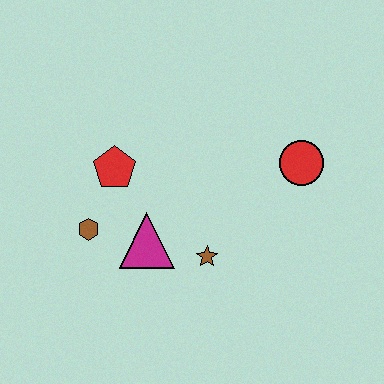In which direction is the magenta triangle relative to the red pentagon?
The magenta triangle is below the red pentagon.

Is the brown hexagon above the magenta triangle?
Yes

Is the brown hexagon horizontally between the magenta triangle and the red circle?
No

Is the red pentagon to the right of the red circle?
No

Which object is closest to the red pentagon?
The brown hexagon is closest to the red pentagon.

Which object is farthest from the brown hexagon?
The red circle is farthest from the brown hexagon.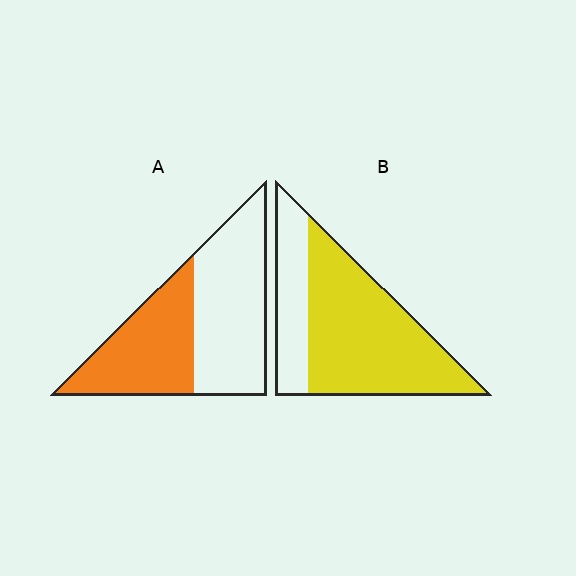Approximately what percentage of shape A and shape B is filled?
A is approximately 45% and B is approximately 70%.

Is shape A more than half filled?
No.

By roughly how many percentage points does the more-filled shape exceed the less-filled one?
By roughly 30 percentage points (B over A).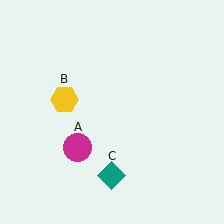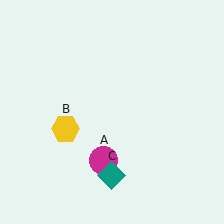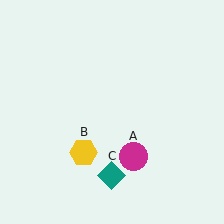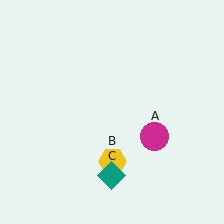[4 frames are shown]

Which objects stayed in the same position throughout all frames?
Teal diamond (object C) remained stationary.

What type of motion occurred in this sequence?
The magenta circle (object A), yellow hexagon (object B) rotated counterclockwise around the center of the scene.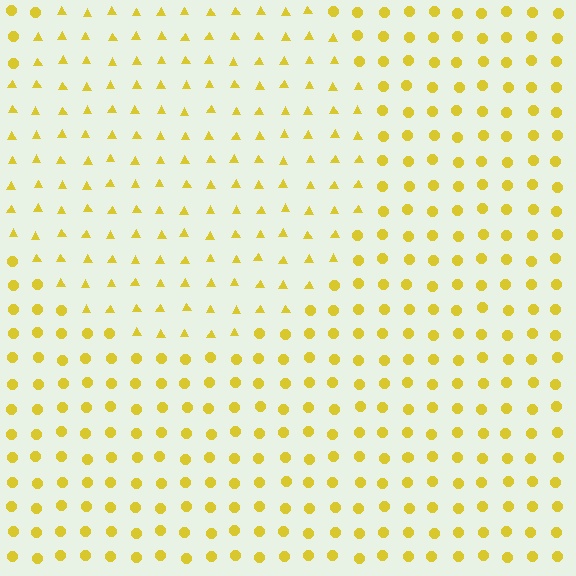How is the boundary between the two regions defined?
The boundary is defined by a change in element shape: triangles inside vs. circles outside. All elements share the same color and spacing.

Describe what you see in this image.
The image is filled with small yellow elements arranged in a uniform grid. A circle-shaped region contains triangles, while the surrounding area contains circles. The boundary is defined purely by the change in element shape.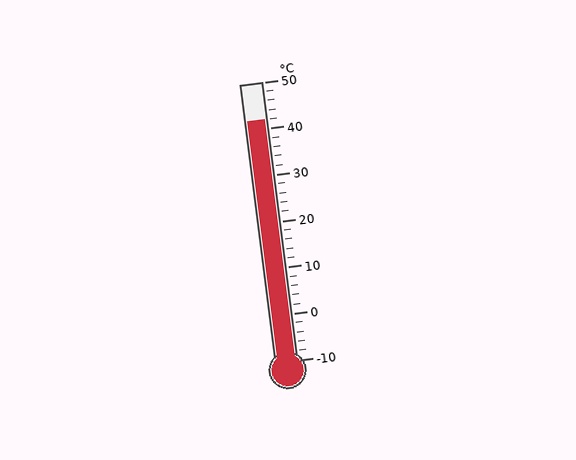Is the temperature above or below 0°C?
The temperature is above 0°C.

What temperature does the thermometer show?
The thermometer shows approximately 42°C.